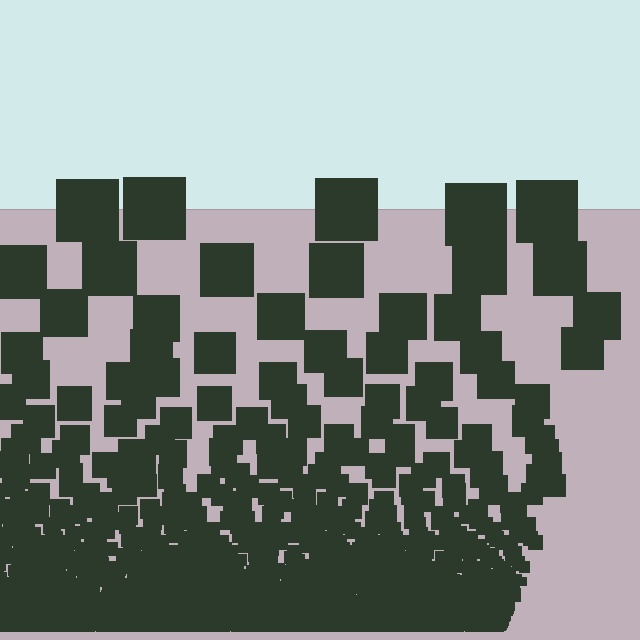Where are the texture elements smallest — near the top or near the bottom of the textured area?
Near the bottom.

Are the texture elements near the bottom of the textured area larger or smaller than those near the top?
Smaller. The gradient is inverted — elements near the bottom are smaller and denser.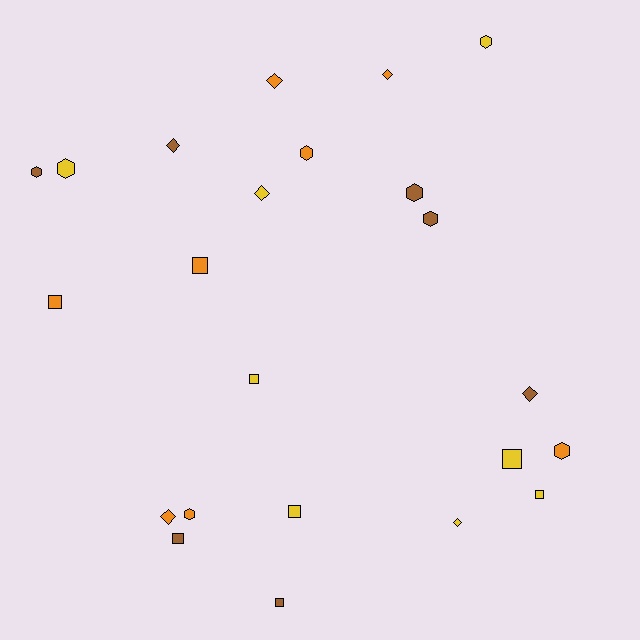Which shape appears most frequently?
Square, with 8 objects.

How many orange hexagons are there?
There are 3 orange hexagons.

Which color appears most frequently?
Orange, with 8 objects.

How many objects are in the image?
There are 23 objects.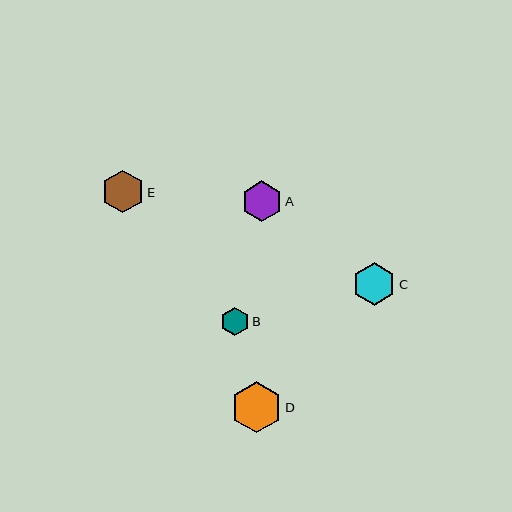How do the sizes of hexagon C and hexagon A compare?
Hexagon C and hexagon A are approximately the same size.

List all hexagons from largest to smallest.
From largest to smallest: D, C, E, A, B.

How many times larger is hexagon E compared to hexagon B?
Hexagon E is approximately 1.5 times the size of hexagon B.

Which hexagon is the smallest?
Hexagon B is the smallest with a size of approximately 29 pixels.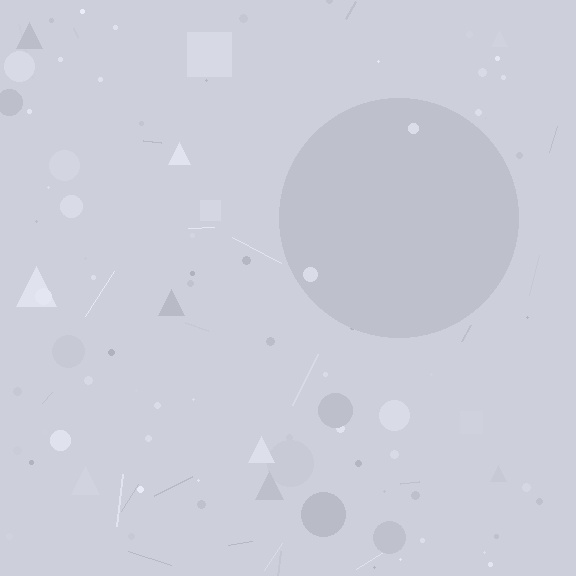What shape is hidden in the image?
A circle is hidden in the image.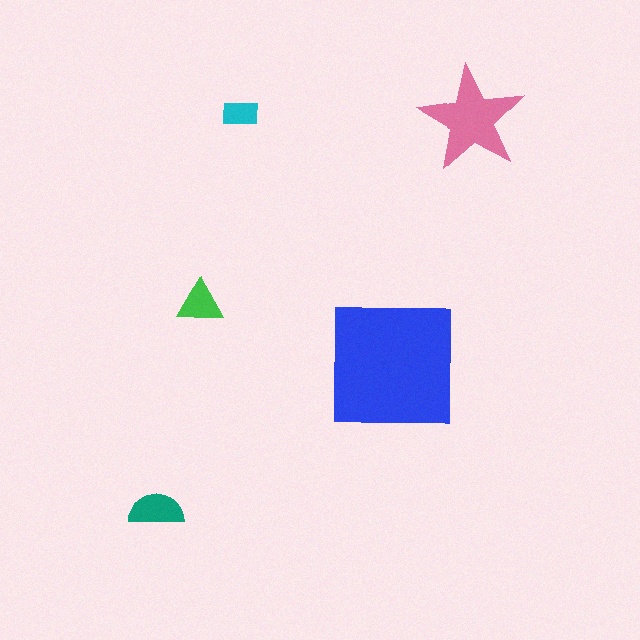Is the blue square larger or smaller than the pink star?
Larger.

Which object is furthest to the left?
The teal semicircle is leftmost.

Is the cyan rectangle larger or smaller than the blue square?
Smaller.